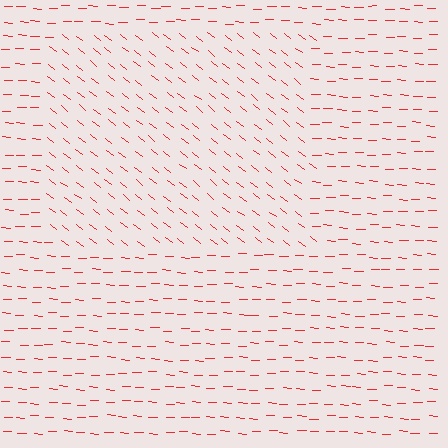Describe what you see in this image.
The image is filled with small red line segments. A rectangle region in the image has lines oriented differently from the surrounding lines, creating a visible texture boundary.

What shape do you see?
I see a rectangle.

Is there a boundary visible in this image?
Yes, there is a texture boundary formed by a change in line orientation.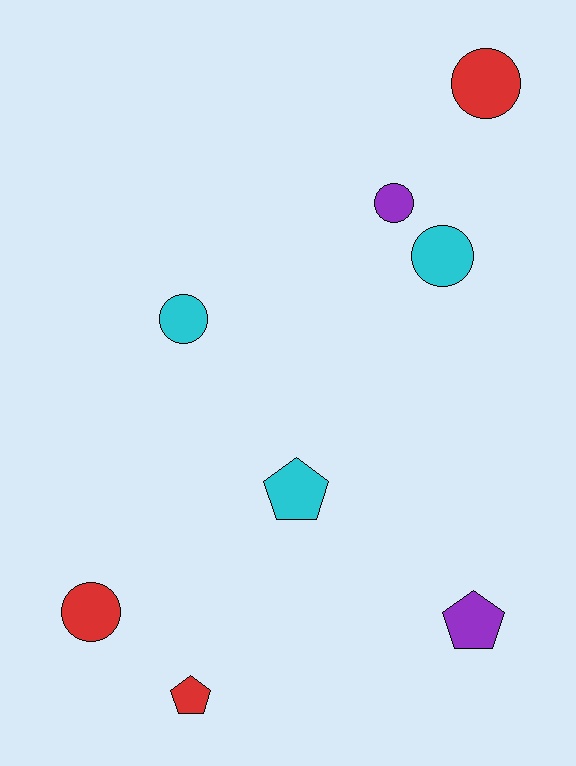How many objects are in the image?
There are 8 objects.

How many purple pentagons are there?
There is 1 purple pentagon.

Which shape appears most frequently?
Circle, with 5 objects.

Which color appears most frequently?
Cyan, with 3 objects.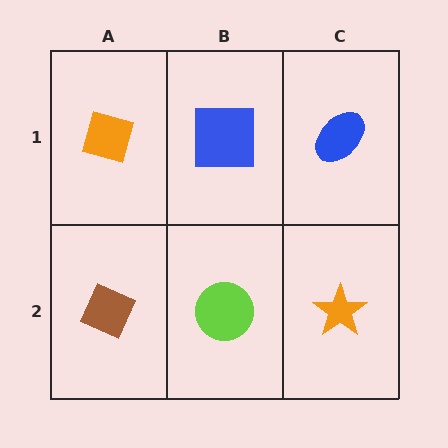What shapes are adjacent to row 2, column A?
An orange diamond (row 1, column A), a lime circle (row 2, column B).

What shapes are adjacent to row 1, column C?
An orange star (row 2, column C), a blue square (row 1, column B).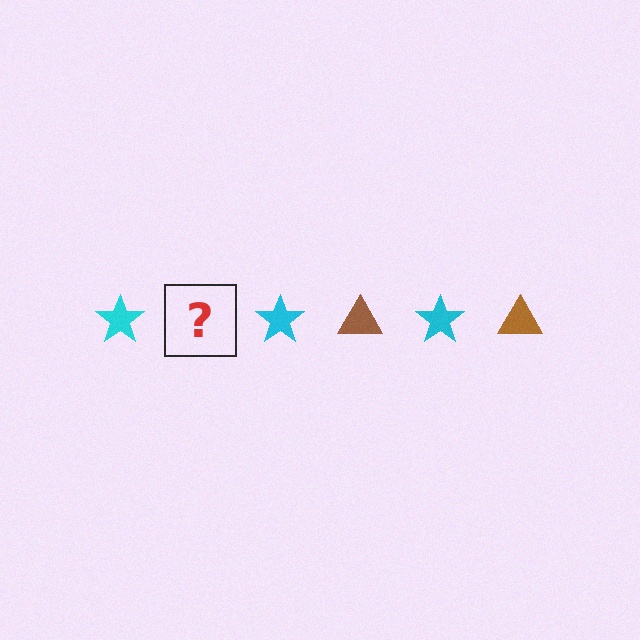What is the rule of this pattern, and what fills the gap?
The rule is that the pattern alternates between cyan star and brown triangle. The gap should be filled with a brown triangle.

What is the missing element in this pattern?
The missing element is a brown triangle.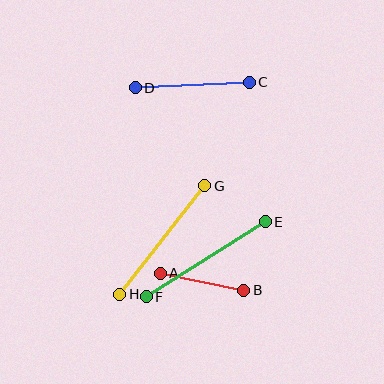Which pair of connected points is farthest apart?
Points E and F are farthest apart.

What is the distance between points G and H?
The distance is approximately 138 pixels.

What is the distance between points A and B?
The distance is approximately 85 pixels.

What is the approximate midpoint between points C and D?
The midpoint is at approximately (192, 85) pixels.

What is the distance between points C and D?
The distance is approximately 114 pixels.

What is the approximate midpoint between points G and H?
The midpoint is at approximately (162, 240) pixels.